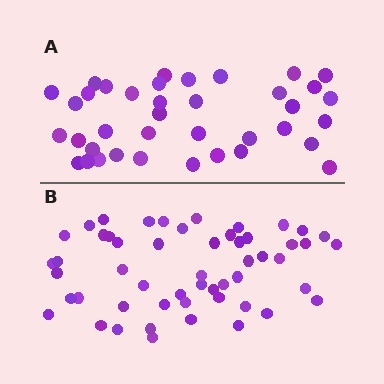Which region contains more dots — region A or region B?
Region B (the bottom region) has more dots.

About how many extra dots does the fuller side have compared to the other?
Region B has approximately 15 more dots than region A.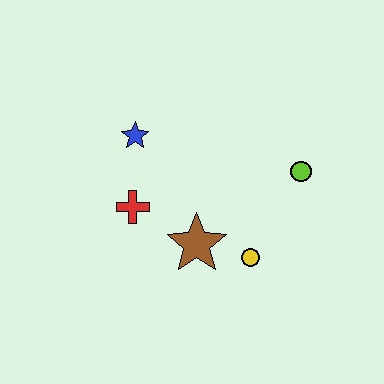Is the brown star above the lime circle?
No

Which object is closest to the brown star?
The yellow circle is closest to the brown star.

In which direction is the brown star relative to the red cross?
The brown star is to the right of the red cross.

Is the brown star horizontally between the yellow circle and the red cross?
Yes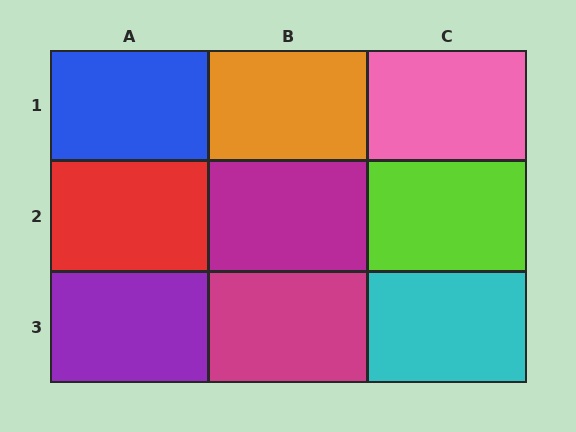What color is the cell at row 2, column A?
Red.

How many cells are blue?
1 cell is blue.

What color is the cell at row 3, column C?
Cyan.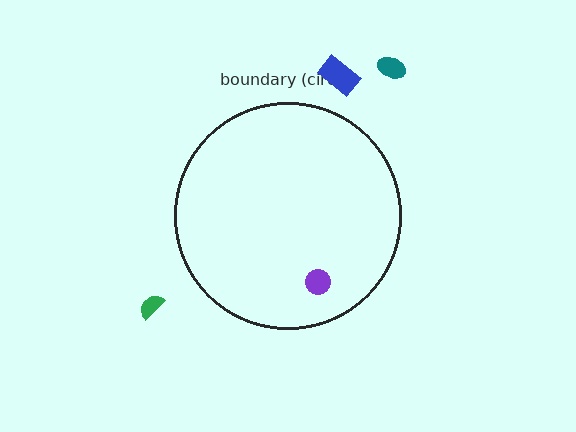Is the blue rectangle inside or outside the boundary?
Outside.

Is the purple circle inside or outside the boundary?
Inside.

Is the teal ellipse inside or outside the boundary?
Outside.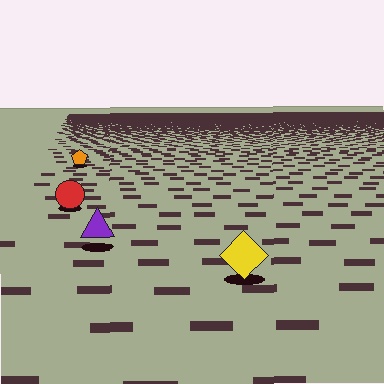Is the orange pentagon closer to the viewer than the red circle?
No. The red circle is closer — you can tell from the texture gradient: the ground texture is coarser near it.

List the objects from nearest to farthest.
From nearest to farthest: the yellow diamond, the purple triangle, the red circle, the orange pentagon.